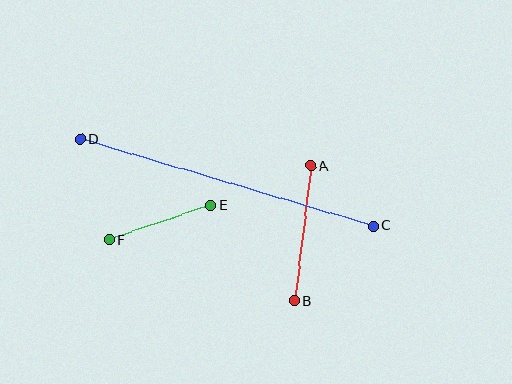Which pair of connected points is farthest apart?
Points C and D are farthest apart.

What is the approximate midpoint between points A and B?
The midpoint is at approximately (302, 233) pixels.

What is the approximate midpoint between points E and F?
The midpoint is at approximately (160, 222) pixels.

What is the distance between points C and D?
The distance is approximately 306 pixels.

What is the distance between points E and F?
The distance is approximately 107 pixels.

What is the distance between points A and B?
The distance is approximately 136 pixels.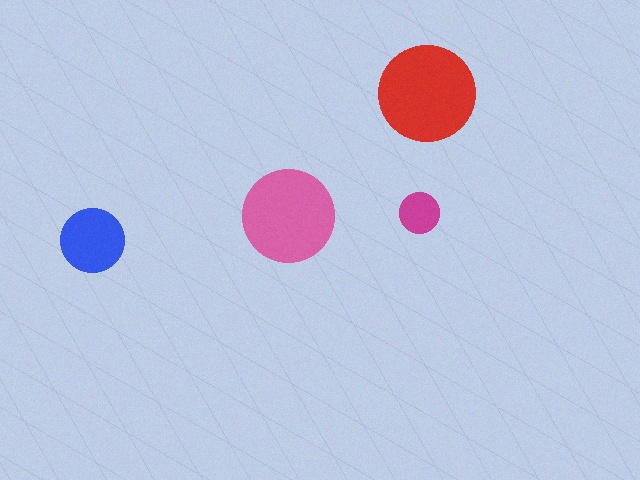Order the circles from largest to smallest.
the red one, the pink one, the blue one, the magenta one.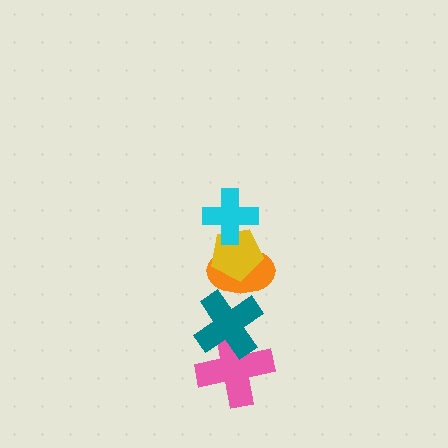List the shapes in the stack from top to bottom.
From top to bottom: the cyan cross, the yellow pentagon, the orange ellipse, the teal cross, the pink cross.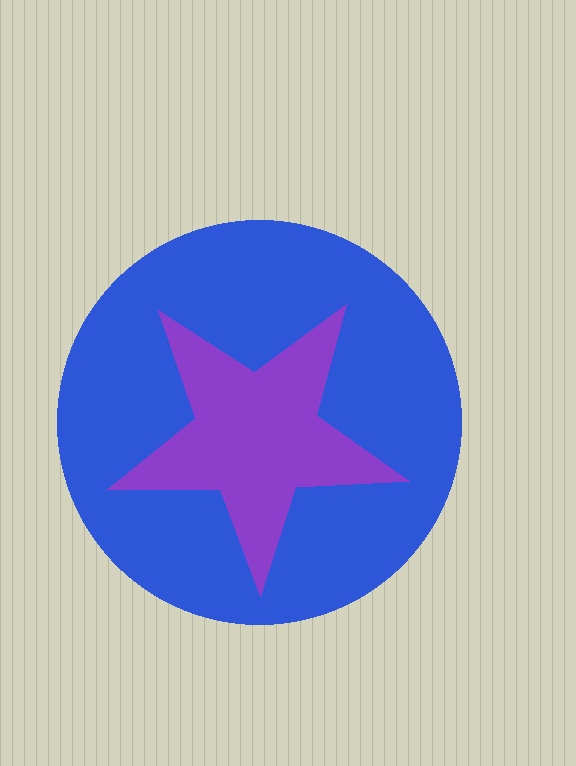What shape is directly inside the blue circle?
The purple star.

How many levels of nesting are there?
2.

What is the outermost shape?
The blue circle.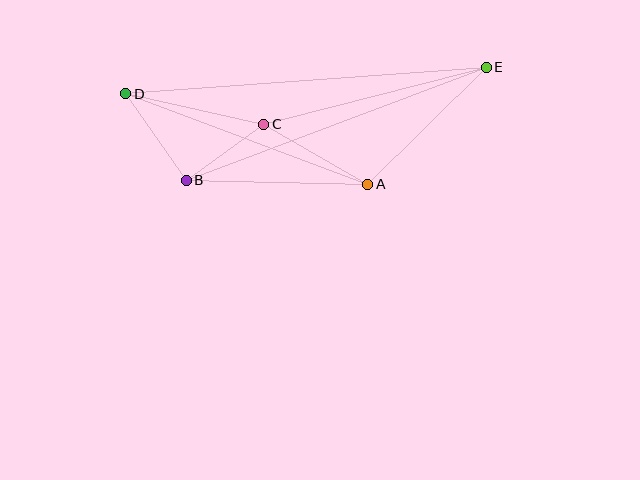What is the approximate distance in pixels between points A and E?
The distance between A and E is approximately 167 pixels.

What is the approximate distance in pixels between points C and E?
The distance between C and E is approximately 229 pixels.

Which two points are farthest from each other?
Points D and E are farthest from each other.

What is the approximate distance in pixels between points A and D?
The distance between A and D is approximately 259 pixels.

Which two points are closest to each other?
Points B and C are closest to each other.